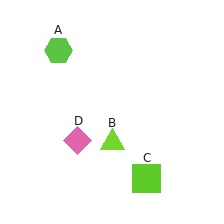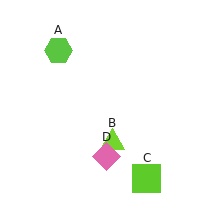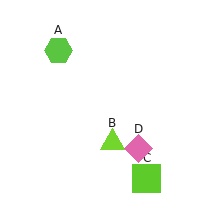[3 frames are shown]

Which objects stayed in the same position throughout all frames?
Lime hexagon (object A) and lime triangle (object B) and lime square (object C) remained stationary.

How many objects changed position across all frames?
1 object changed position: pink diamond (object D).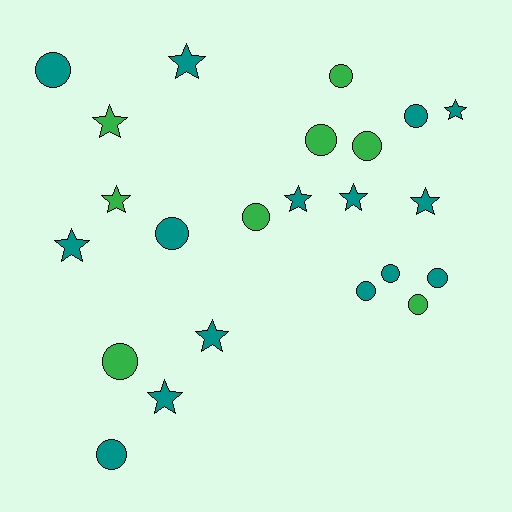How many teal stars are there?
There are 8 teal stars.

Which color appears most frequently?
Teal, with 15 objects.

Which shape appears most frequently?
Circle, with 13 objects.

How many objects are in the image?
There are 23 objects.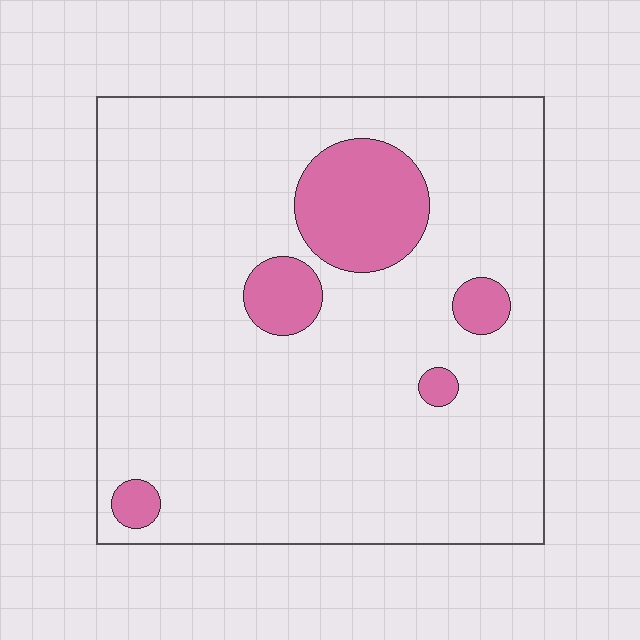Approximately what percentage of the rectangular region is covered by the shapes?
Approximately 15%.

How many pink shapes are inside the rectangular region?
5.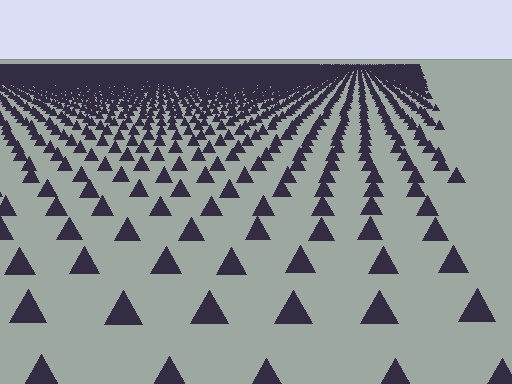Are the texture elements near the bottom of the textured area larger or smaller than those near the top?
Larger. Near the bottom, elements are closer to the viewer and appear at a bigger on-screen size.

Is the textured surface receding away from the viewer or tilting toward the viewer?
The surface is receding away from the viewer. Texture elements get smaller and denser toward the top.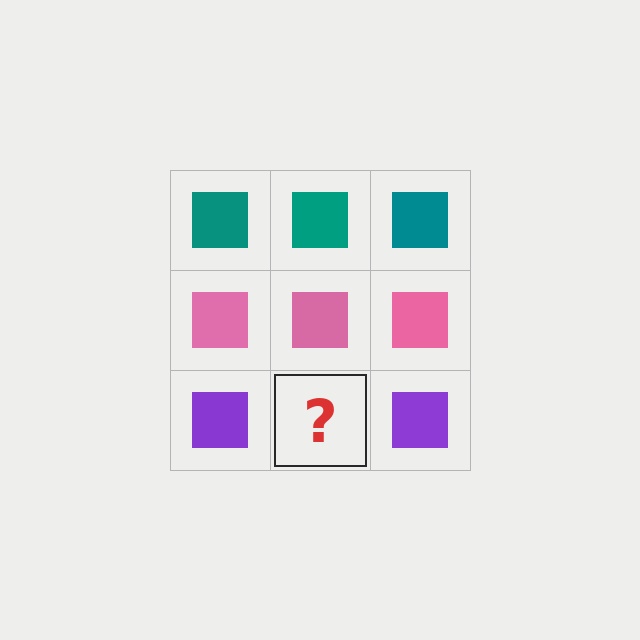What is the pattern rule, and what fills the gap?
The rule is that each row has a consistent color. The gap should be filled with a purple square.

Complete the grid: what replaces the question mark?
The question mark should be replaced with a purple square.